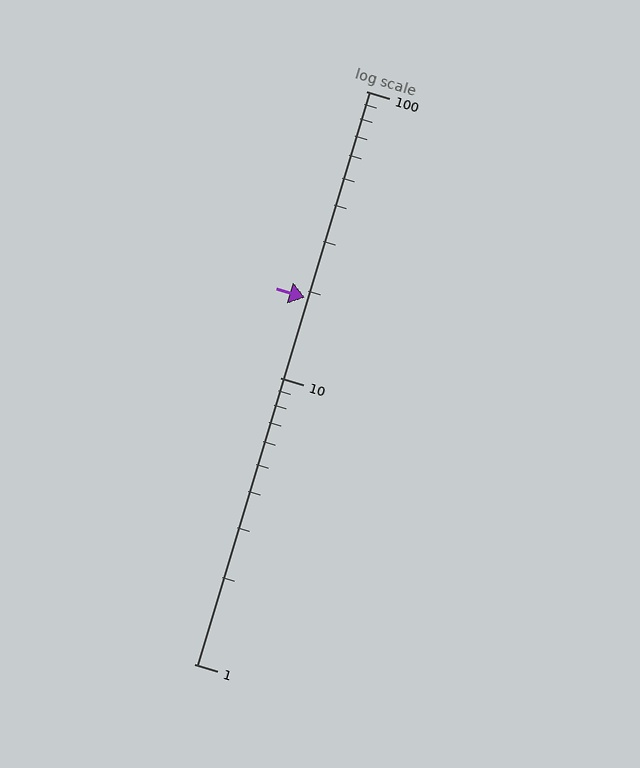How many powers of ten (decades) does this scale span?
The scale spans 2 decades, from 1 to 100.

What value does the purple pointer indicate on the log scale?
The pointer indicates approximately 19.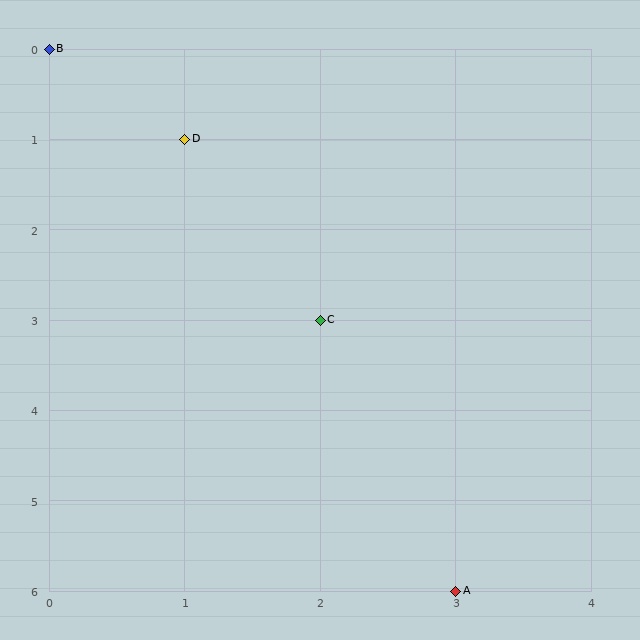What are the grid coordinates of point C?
Point C is at grid coordinates (2, 3).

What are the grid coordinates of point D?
Point D is at grid coordinates (1, 1).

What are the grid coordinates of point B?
Point B is at grid coordinates (0, 0).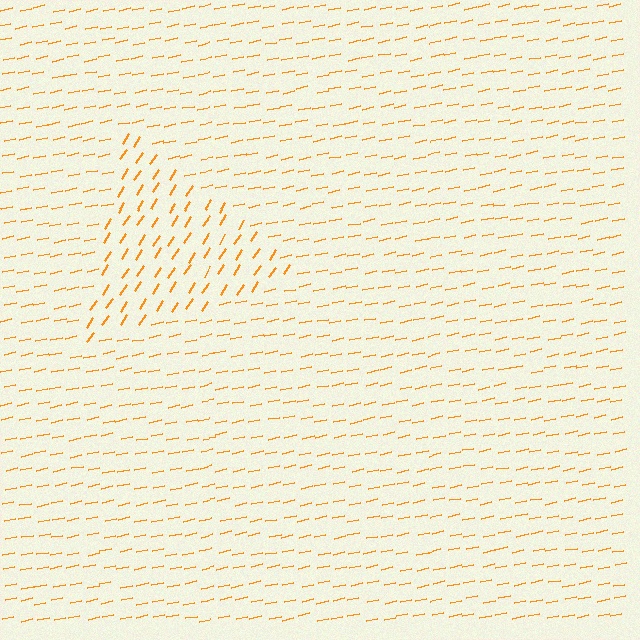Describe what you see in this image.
The image is filled with small orange line segments. A triangle region in the image has lines oriented differently from the surrounding lines, creating a visible texture boundary.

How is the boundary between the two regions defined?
The boundary is defined purely by a change in line orientation (approximately 45 degrees difference). All lines are the same color and thickness.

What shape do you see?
I see a triangle.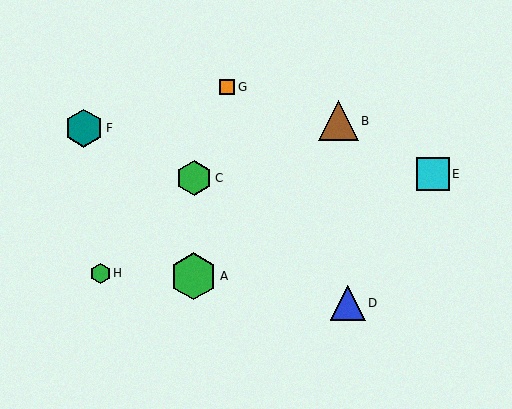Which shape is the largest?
The green hexagon (labeled A) is the largest.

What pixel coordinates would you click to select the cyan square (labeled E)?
Click at (433, 174) to select the cyan square E.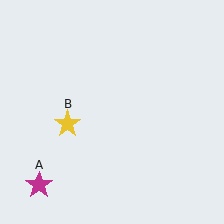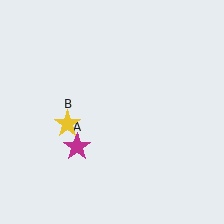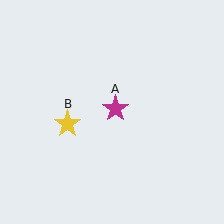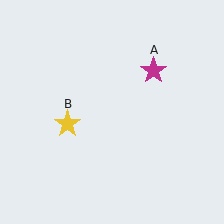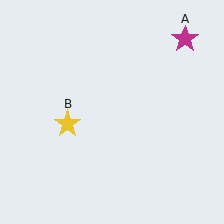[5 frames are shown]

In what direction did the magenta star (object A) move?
The magenta star (object A) moved up and to the right.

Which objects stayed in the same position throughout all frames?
Yellow star (object B) remained stationary.